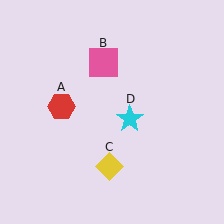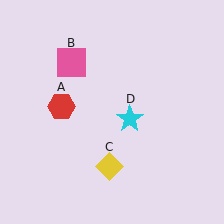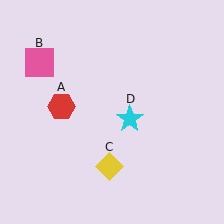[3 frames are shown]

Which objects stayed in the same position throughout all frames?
Red hexagon (object A) and yellow diamond (object C) and cyan star (object D) remained stationary.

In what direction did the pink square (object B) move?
The pink square (object B) moved left.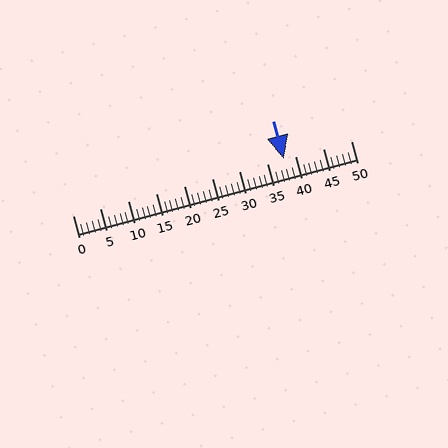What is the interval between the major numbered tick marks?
The major tick marks are spaced 5 units apart.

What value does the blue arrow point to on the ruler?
The blue arrow points to approximately 38.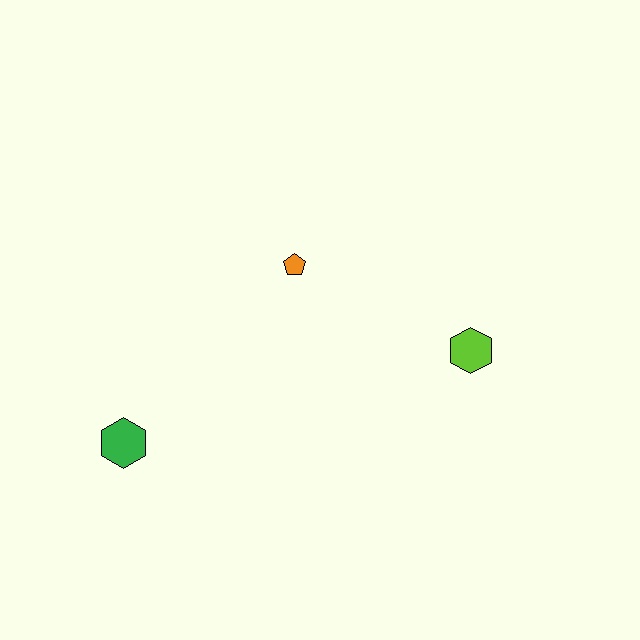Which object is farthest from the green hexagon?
The lime hexagon is farthest from the green hexagon.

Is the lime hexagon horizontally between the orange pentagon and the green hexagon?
No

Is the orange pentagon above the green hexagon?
Yes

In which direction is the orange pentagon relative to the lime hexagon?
The orange pentagon is to the left of the lime hexagon.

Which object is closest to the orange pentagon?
The lime hexagon is closest to the orange pentagon.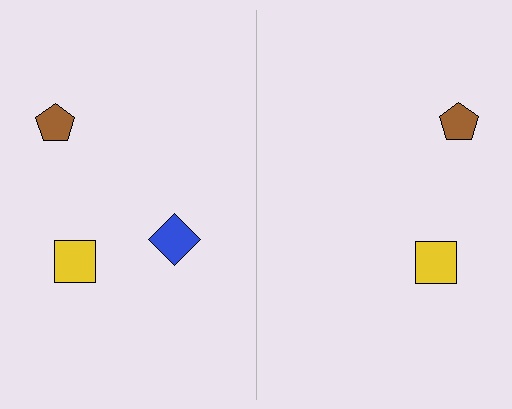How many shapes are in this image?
There are 5 shapes in this image.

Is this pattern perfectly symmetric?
No, the pattern is not perfectly symmetric. A blue diamond is missing from the right side.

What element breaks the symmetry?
A blue diamond is missing from the right side.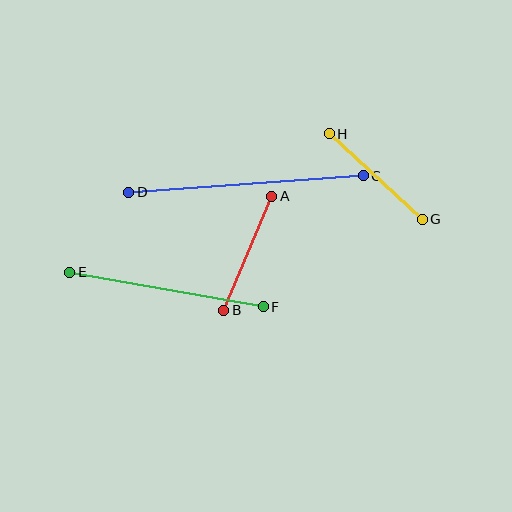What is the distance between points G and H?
The distance is approximately 126 pixels.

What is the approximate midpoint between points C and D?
The midpoint is at approximately (246, 184) pixels.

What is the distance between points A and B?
The distance is approximately 124 pixels.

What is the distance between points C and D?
The distance is approximately 235 pixels.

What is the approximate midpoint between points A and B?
The midpoint is at approximately (248, 253) pixels.